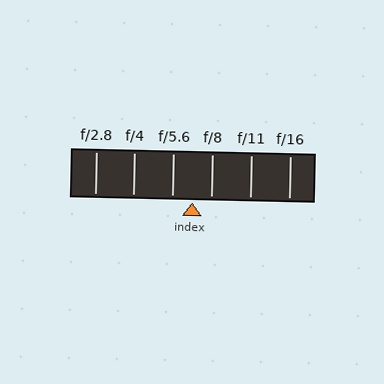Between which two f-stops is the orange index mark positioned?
The index mark is between f/5.6 and f/8.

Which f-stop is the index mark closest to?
The index mark is closest to f/8.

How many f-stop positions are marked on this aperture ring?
There are 6 f-stop positions marked.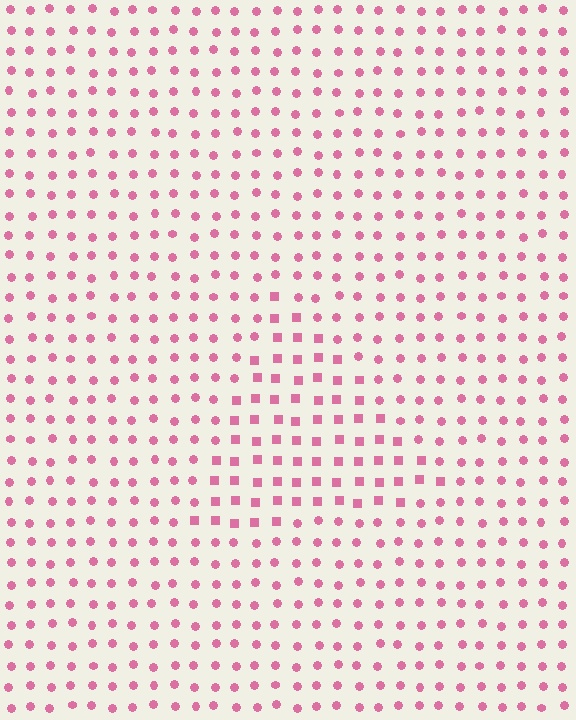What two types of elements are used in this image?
The image uses squares inside the triangle region and circles outside it.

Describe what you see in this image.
The image is filled with small pink elements arranged in a uniform grid. A triangle-shaped region contains squares, while the surrounding area contains circles. The boundary is defined purely by the change in element shape.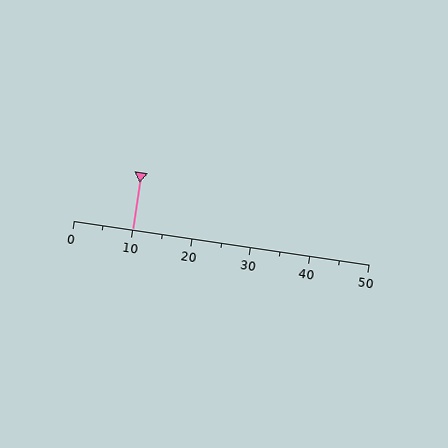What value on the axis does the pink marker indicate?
The marker indicates approximately 10.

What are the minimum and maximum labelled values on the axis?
The axis runs from 0 to 50.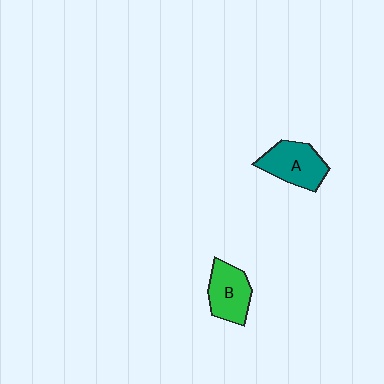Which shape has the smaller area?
Shape B (green).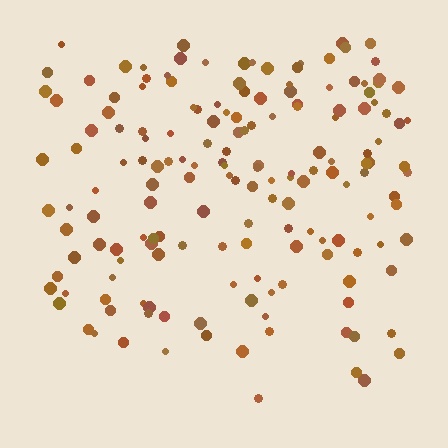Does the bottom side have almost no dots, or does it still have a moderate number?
Still a moderate number, just noticeably fewer than the top.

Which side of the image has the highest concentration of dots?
The top.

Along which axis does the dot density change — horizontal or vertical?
Vertical.